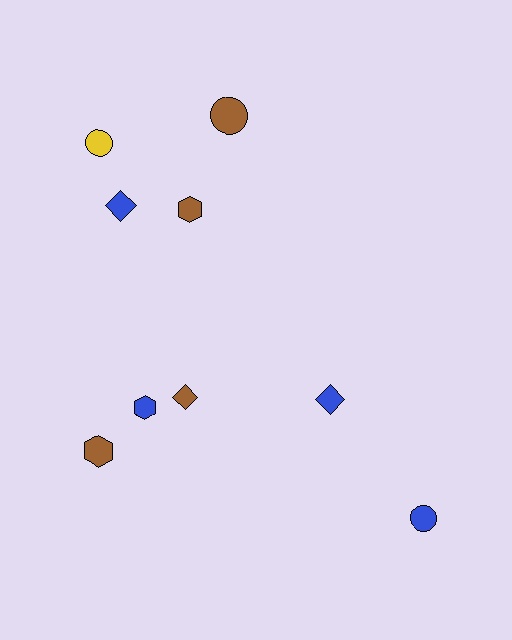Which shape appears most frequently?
Hexagon, with 3 objects.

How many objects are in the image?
There are 9 objects.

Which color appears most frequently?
Brown, with 4 objects.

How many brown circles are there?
There is 1 brown circle.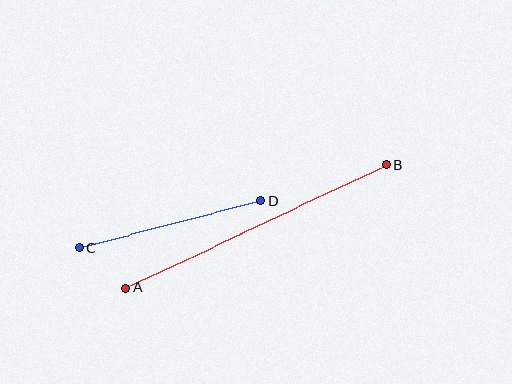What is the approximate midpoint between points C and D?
The midpoint is at approximately (170, 224) pixels.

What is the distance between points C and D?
The distance is approximately 188 pixels.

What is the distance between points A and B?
The distance is approximately 288 pixels.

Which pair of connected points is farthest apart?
Points A and B are farthest apart.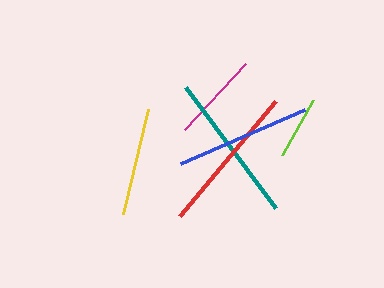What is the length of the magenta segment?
The magenta segment is approximately 90 pixels long.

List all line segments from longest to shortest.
From longest to shortest: teal, red, blue, yellow, magenta, lime.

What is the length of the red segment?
The red segment is approximately 150 pixels long.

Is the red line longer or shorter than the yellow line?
The red line is longer than the yellow line.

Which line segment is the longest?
The teal line is the longest at approximately 151 pixels.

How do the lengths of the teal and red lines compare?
The teal and red lines are approximately the same length.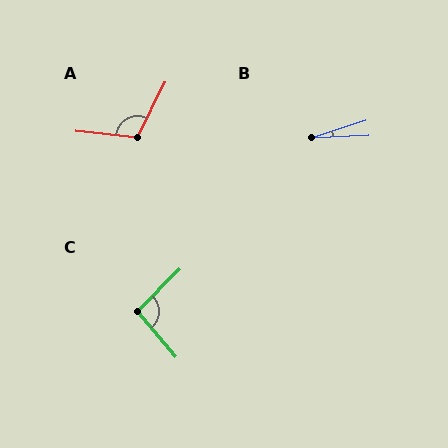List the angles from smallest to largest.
B (15°), C (95°), A (110°).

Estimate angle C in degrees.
Approximately 95 degrees.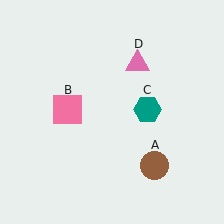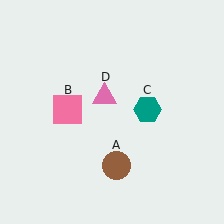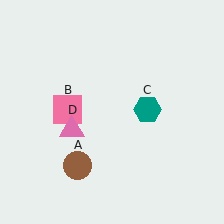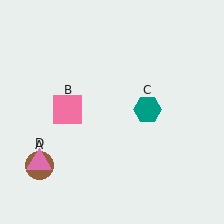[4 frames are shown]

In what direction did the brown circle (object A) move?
The brown circle (object A) moved left.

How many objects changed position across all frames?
2 objects changed position: brown circle (object A), pink triangle (object D).